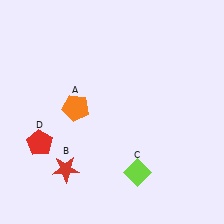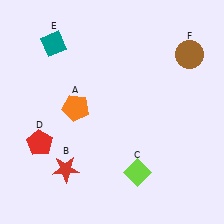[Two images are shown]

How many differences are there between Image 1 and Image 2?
There are 2 differences between the two images.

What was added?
A teal diamond (E), a brown circle (F) were added in Image 2.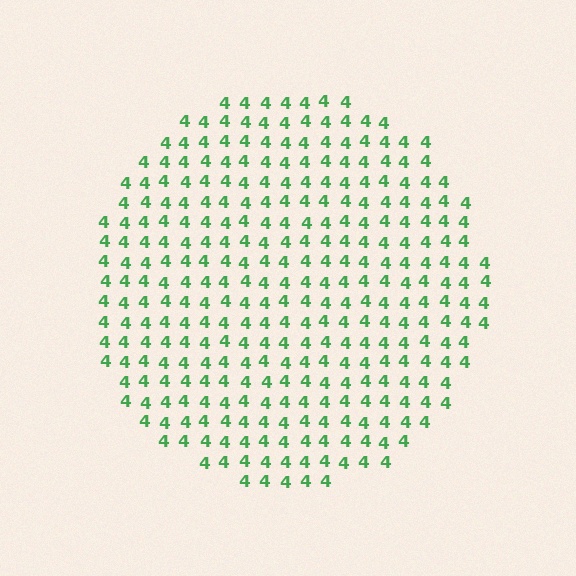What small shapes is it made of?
It is made of small digit 4's.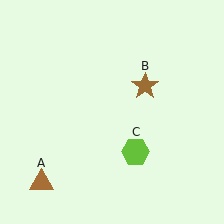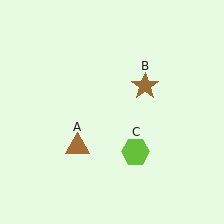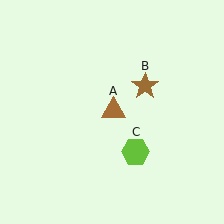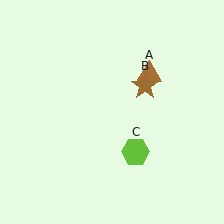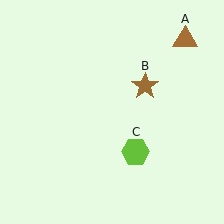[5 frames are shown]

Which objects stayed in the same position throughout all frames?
Brown star (object B) and lime hexagon (object C) remained stationary.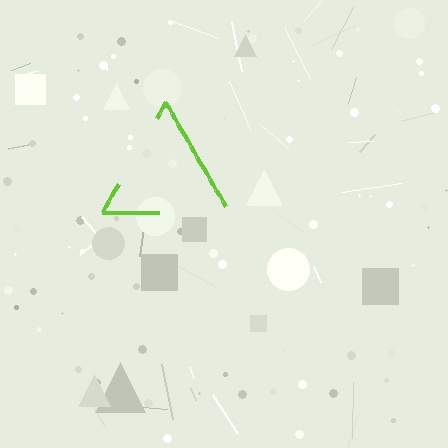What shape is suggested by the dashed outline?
The dashed outline suggests a triangle.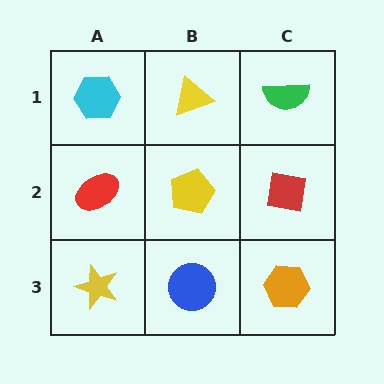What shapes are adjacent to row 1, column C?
A red square (row 2, column C), a yellow triangle (row 1, column B).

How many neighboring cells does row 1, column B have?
3.